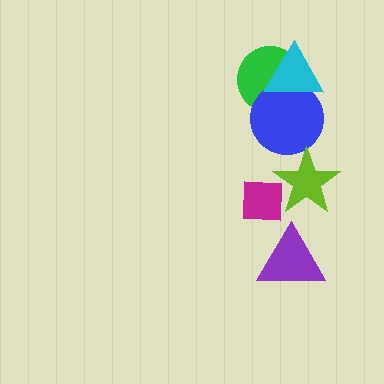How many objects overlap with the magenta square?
1 object overlaps with the magenta square.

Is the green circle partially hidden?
Yes, it is partially covered by another shape.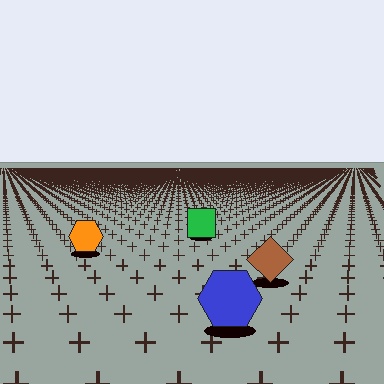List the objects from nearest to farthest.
From nearest to farthest: the blue hexagon, the brown diamond, the orange hexagon, the green square.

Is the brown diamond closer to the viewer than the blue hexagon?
No. The blue hexagon is closer — you can tell from the texture gradient: the ground texture is coarser near it.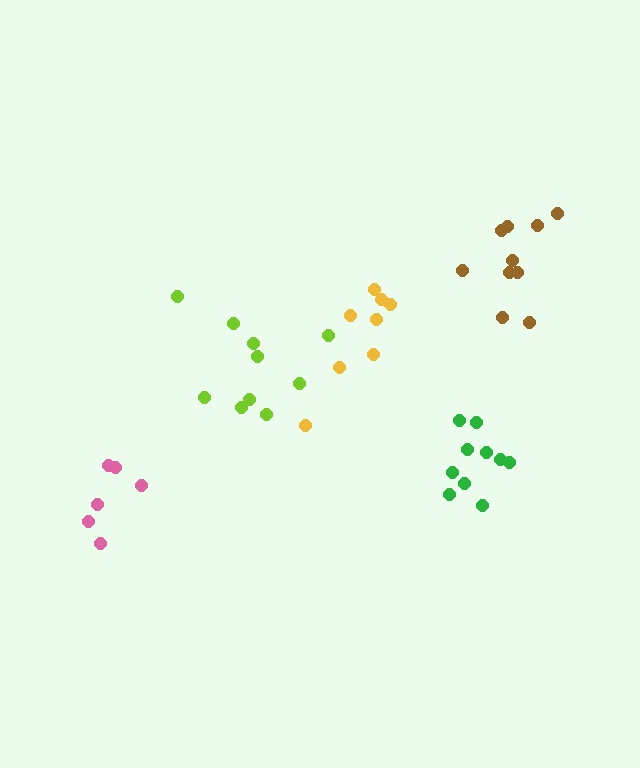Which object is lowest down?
The pink cluster is bottommost.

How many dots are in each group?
Group 1: 10 dots, Group 2: 8 dots, Group 3: 10 dots, Group 4: 10 dots, Group 5: 6 dots (44 total).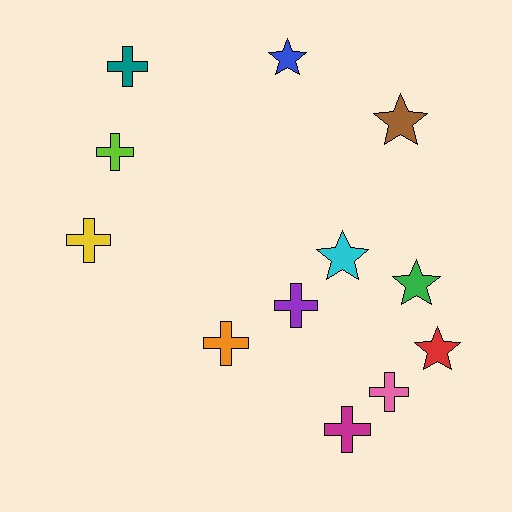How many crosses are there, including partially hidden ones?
There are 7 crosses.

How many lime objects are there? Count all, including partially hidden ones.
There is 1 lime object.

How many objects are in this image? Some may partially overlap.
There are 12 objects.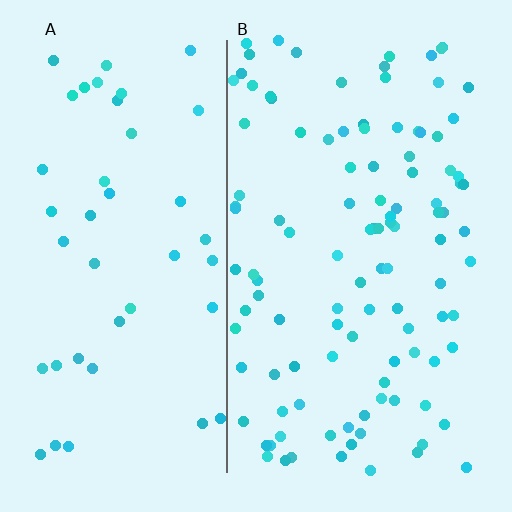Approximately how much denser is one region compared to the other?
Approximately 2.5× — region B over region A.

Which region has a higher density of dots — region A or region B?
B (the right).